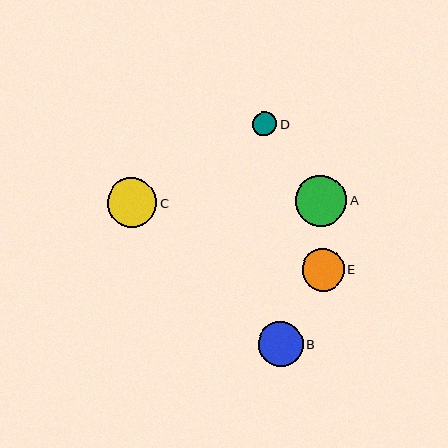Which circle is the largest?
Circle A is the largest with a size of approximately 51 pixels.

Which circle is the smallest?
Circle D is the smallest with a size of approximately 25 pixels.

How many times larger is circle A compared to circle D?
Circle A is approximately 2.1 times the size of circle D.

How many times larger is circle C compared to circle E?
Circle C is approximately 1.2 times the size of circle E.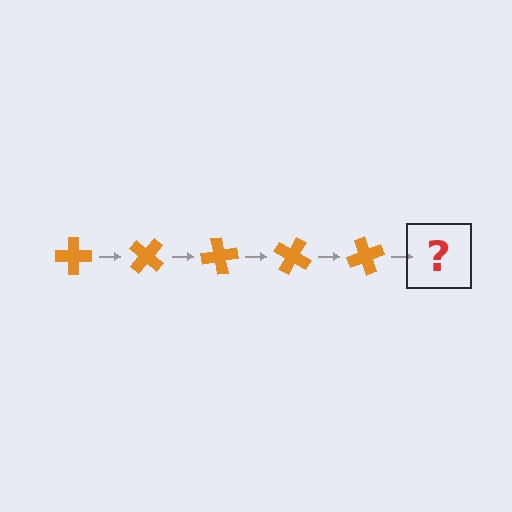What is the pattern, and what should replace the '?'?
The pattern is that the cross rotates 40 degrees each step. The '?' should be an orange cross rotated 200 degrees.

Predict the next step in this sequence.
The next step is an orange cross rotated 200 degrees.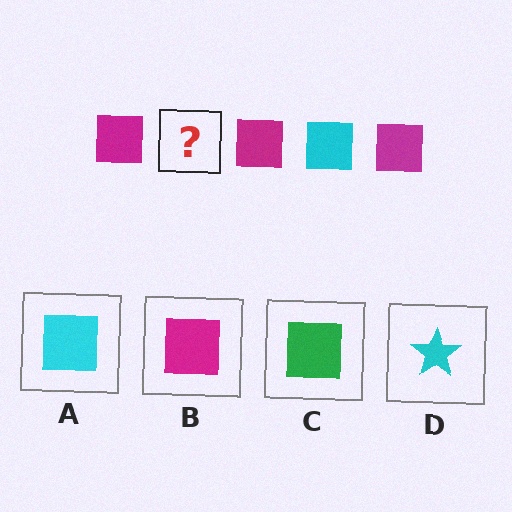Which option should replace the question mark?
Option A.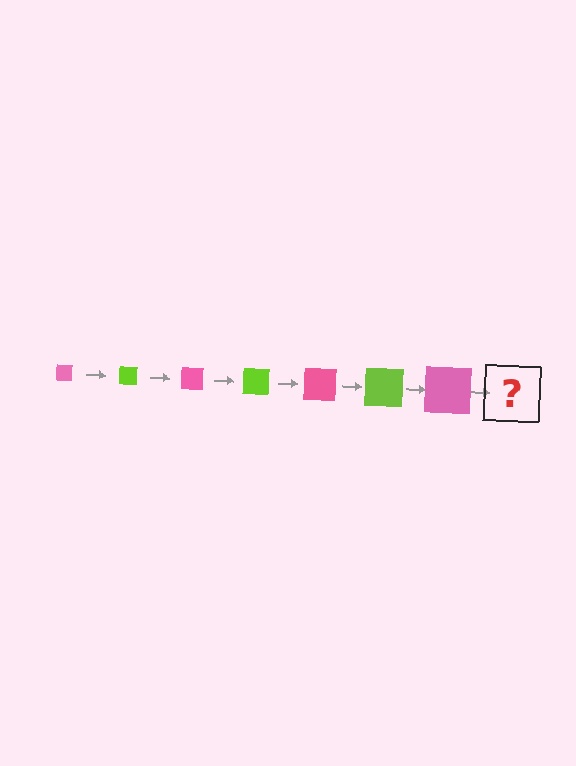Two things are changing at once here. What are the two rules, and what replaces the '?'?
The two rules are that the square grows larger each step and the color cycles through pink and lime. The '?' should be a lime square, larger than the previous one.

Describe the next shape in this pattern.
It should be a lime square, larger than the previous one.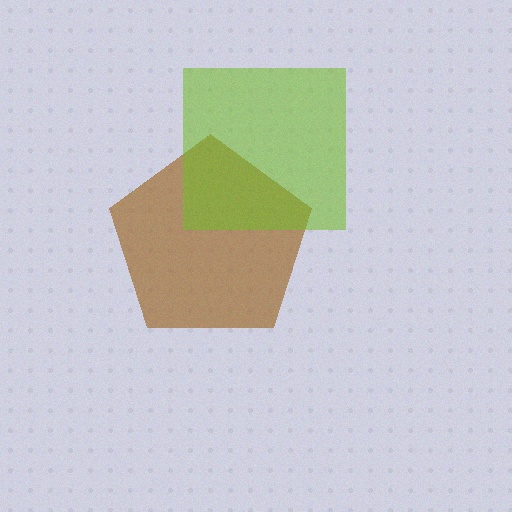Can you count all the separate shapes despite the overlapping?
Yes, there are 2 separate shapes.